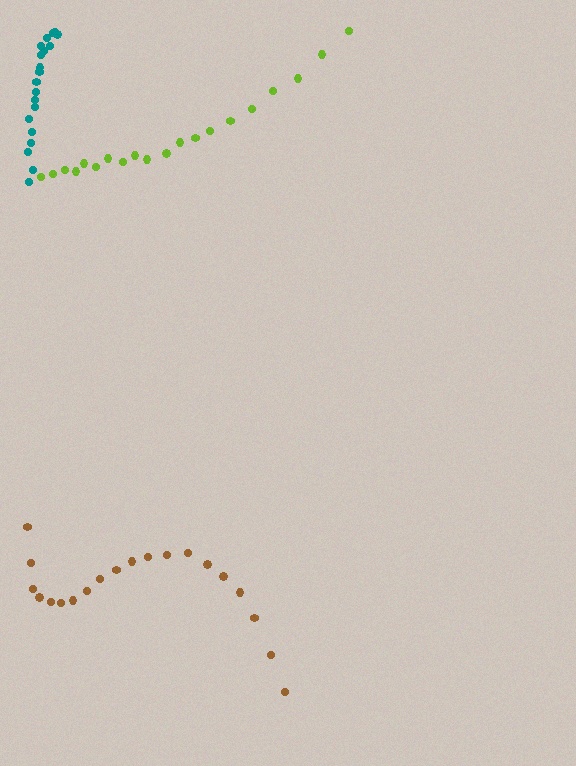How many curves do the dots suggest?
There are 3 distinct paths.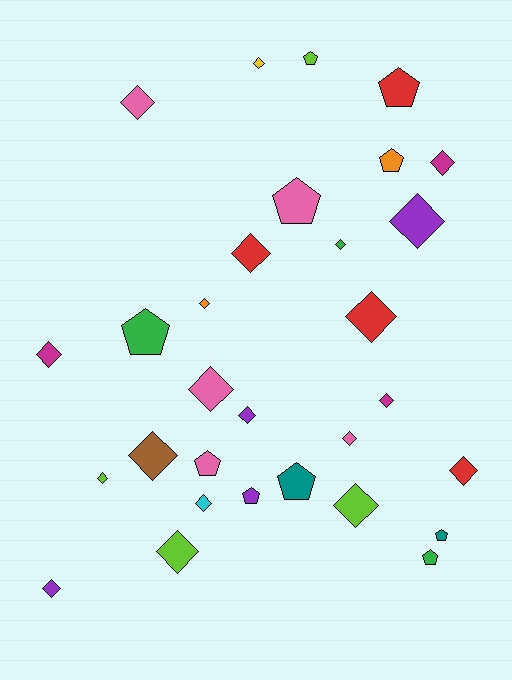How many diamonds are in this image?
There are 20 diamonds.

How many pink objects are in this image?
There are 5 pink objects.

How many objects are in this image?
There are 30 objects.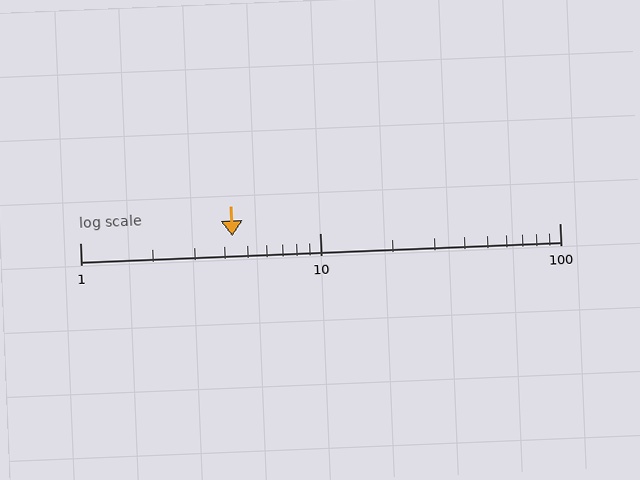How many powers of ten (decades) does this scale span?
The scale spans 2 decades, from 1 to 100.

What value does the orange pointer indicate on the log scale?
The pointer indicates approximately 4.3.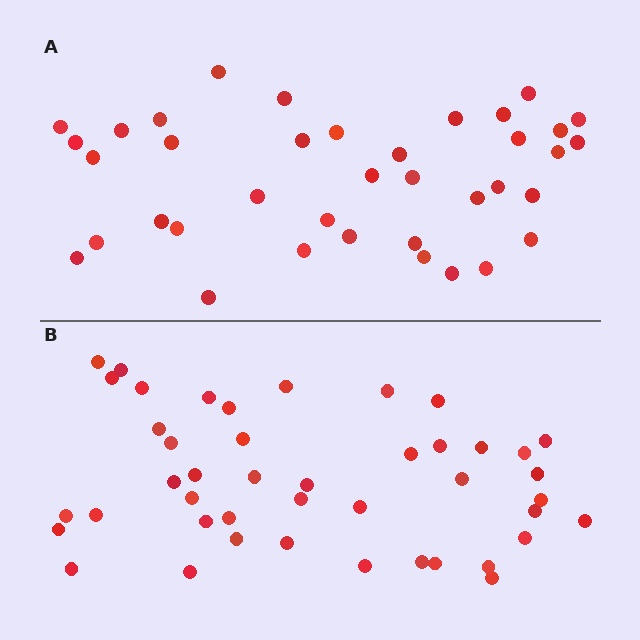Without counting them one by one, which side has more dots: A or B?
Region B (the bottom region) has more dots.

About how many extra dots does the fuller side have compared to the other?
Region B has about 6 more dots than region A.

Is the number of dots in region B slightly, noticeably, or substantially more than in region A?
Region B has only slightly more — the two regions are fairly close. The ratio is roughly 1.2 to 1.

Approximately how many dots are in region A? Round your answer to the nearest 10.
About 40 dots. (The exact count is 38, which rounds to 40.)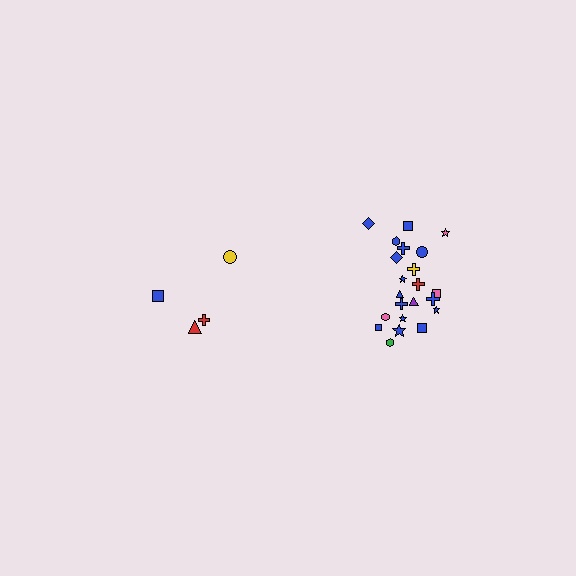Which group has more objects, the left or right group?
The right group.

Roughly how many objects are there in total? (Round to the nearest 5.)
Roughly 25 objects in total.